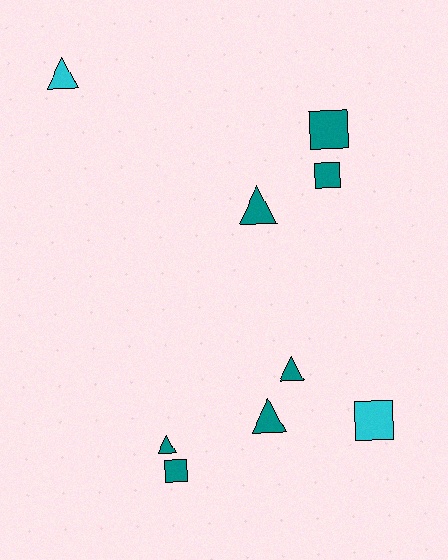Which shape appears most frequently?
Triangle, with 5 objects.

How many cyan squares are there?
There is 1 cyan square.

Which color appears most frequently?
Teal, with 7 objects.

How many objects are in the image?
There are 9 objects.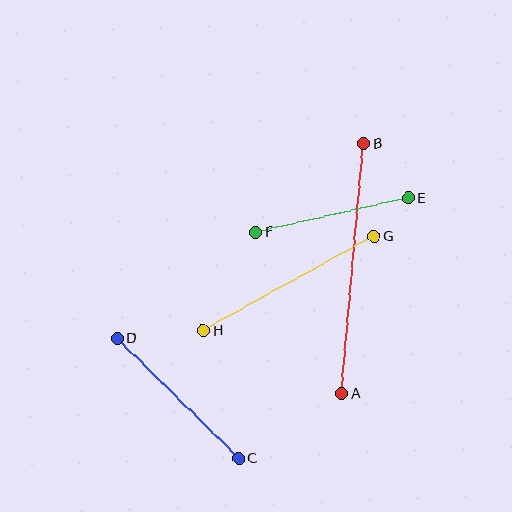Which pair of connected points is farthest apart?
Points A and B are farthest apart.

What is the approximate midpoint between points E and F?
The midpoint is at approximately (332, 215) pixels.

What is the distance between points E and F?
The distance is approximately 156 pixels.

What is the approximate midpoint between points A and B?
The midpoint is at approximately (353, 269) pixels.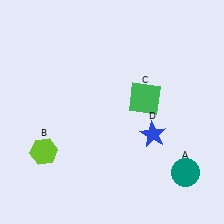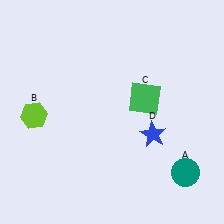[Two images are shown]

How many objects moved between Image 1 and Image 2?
1 object moved between the two images.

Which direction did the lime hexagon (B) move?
The lime hexagon (B) moved up.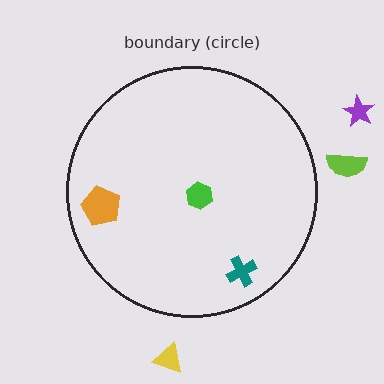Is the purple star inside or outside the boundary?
Outside.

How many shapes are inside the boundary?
3 inside, 3 outside.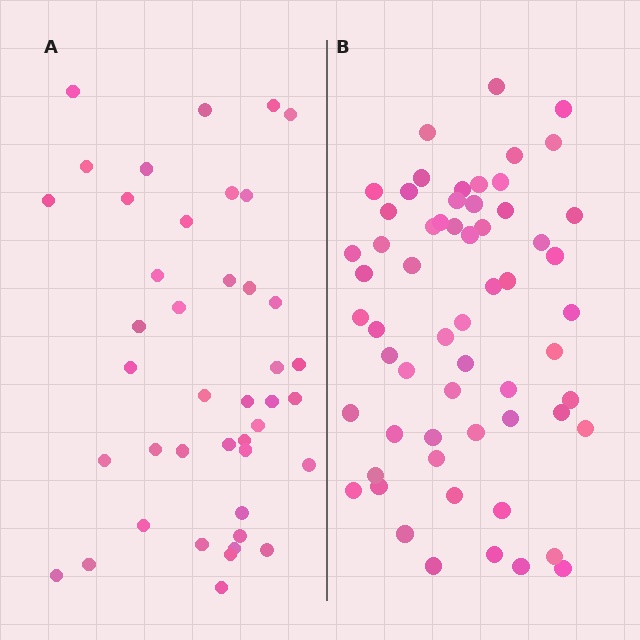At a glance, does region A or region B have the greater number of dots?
Region B (the right region) has more dots.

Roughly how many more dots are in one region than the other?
Region B has approximately 20 more dots than region A.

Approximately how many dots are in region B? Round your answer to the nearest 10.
About 60 dots.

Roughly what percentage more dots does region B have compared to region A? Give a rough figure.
About 45% more.